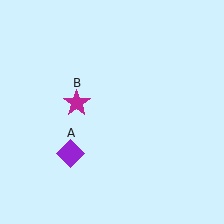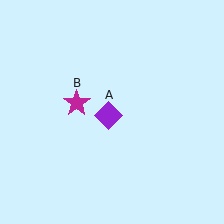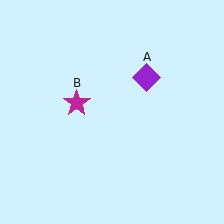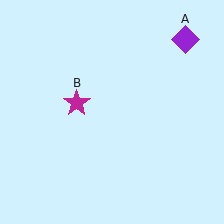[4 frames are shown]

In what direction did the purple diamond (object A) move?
The purple diamond (object A) moved up and to the right.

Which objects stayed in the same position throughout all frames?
Magenta star (object B) remained stationary.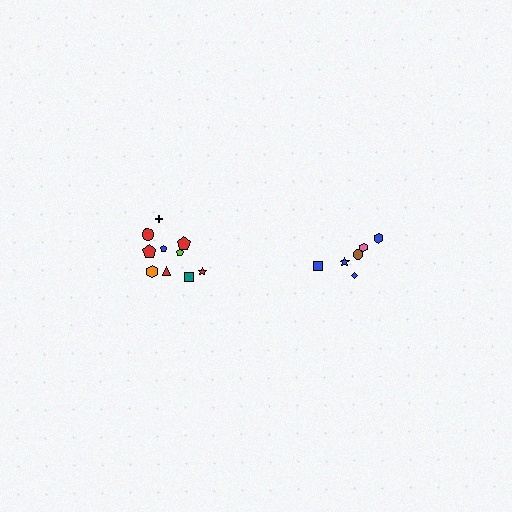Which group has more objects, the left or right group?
The left group.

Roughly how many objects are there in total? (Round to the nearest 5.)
Roughly 15 objects in total.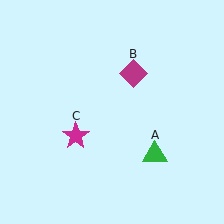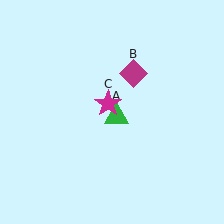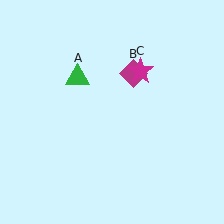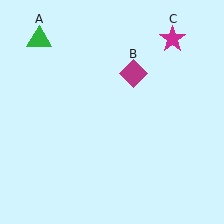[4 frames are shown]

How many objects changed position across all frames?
2 objects changed position: green triangle (object A), magenta star (object C).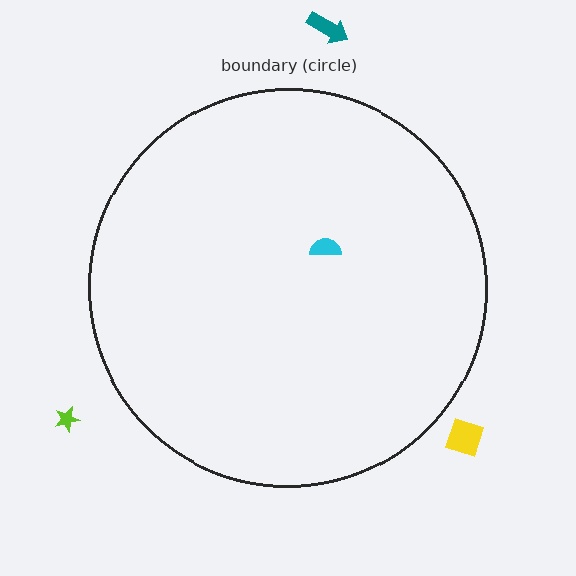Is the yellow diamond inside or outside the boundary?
Outside.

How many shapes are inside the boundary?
1 inside, 3 outside.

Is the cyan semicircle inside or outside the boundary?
Inside.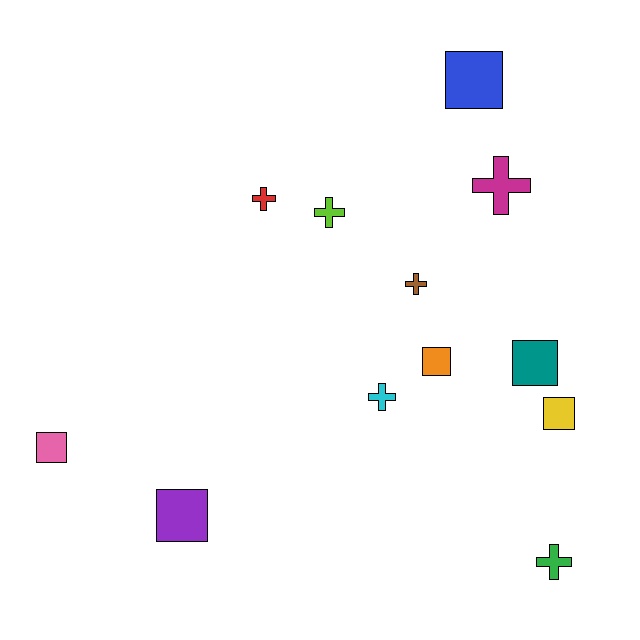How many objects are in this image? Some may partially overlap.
There are 12 objects.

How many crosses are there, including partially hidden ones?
There are 6 crosses.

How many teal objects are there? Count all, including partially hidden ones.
There is 1 teal object.